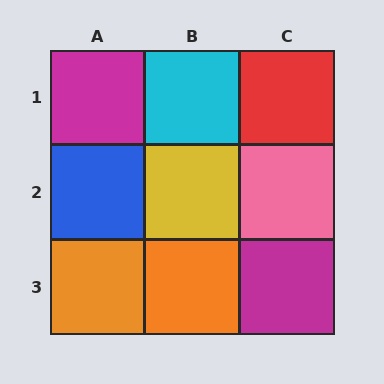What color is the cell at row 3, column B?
Orange.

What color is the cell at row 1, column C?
Red.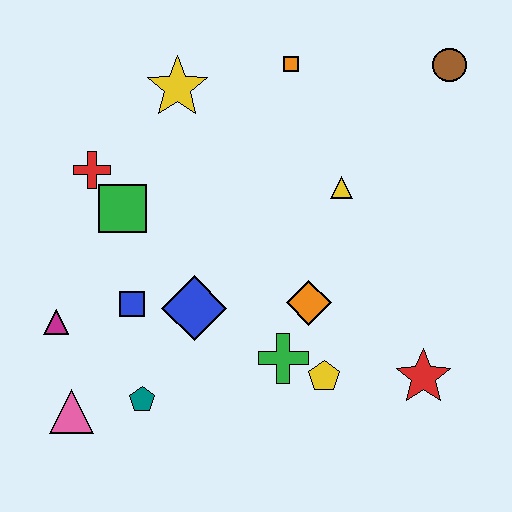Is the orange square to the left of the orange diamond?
Yes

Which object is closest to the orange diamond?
The green cross is closest to the orange diamond.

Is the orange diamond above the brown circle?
No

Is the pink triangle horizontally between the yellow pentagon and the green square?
No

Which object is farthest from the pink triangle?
The brown circle is farthest from the pink triangle.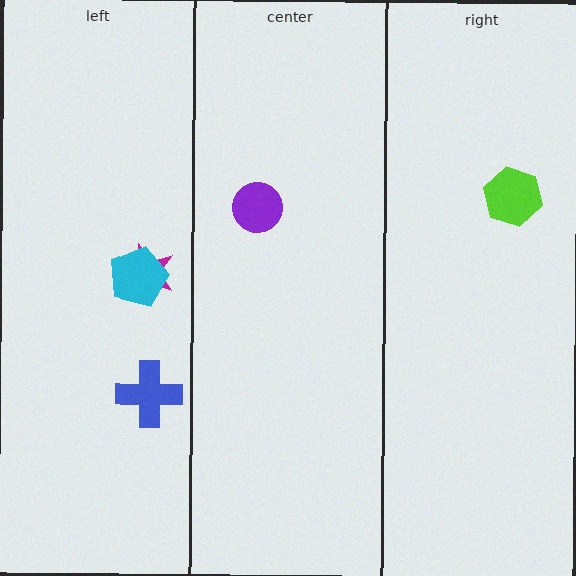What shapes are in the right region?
The lime hexagon.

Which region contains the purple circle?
The center region.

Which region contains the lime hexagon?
The right region.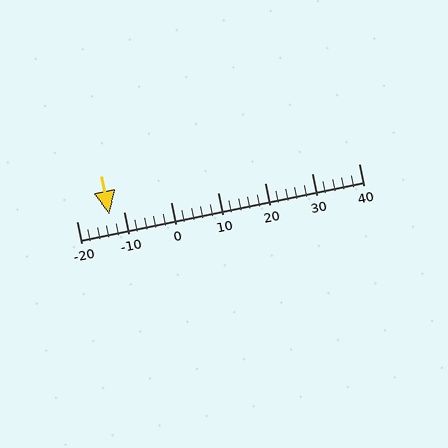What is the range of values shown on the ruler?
The ruler shows values from -20 to 40.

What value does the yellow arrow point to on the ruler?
The yellow arrow points to approximately -13.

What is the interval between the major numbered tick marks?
The major tick marks are spaced 10 units apart.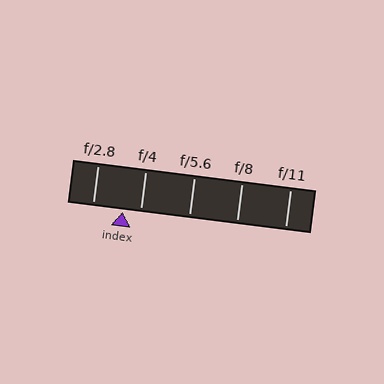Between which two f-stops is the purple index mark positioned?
The index mark is between f/2.8 and f/4.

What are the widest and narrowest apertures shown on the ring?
The widest aperture shown is f/2.8 and the narrowest is f/11.